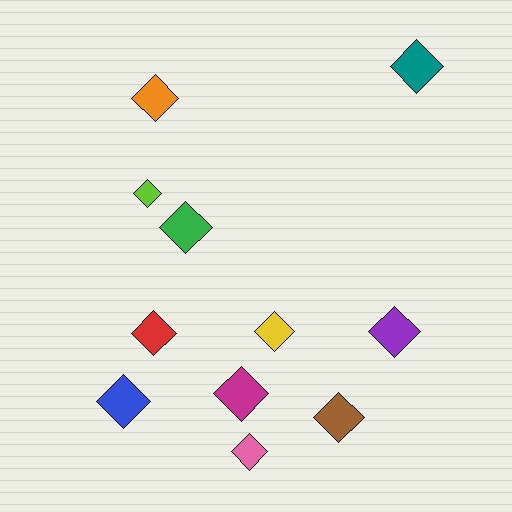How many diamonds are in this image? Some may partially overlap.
There are 11 diamonds.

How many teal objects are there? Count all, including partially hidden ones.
There is 1 teal object.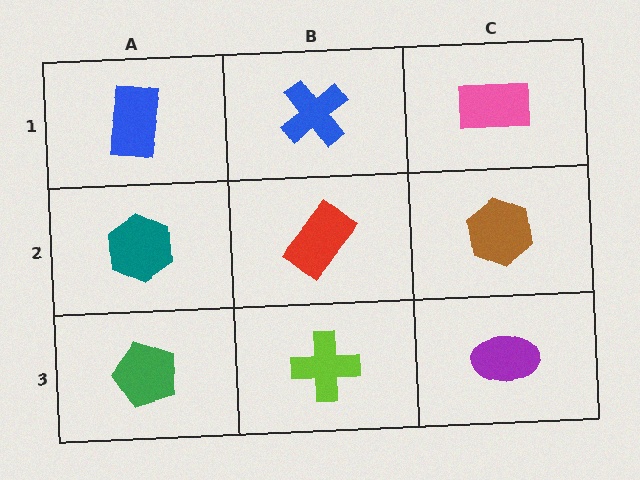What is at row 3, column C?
A purple ellipse.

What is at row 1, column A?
A blue rectangle.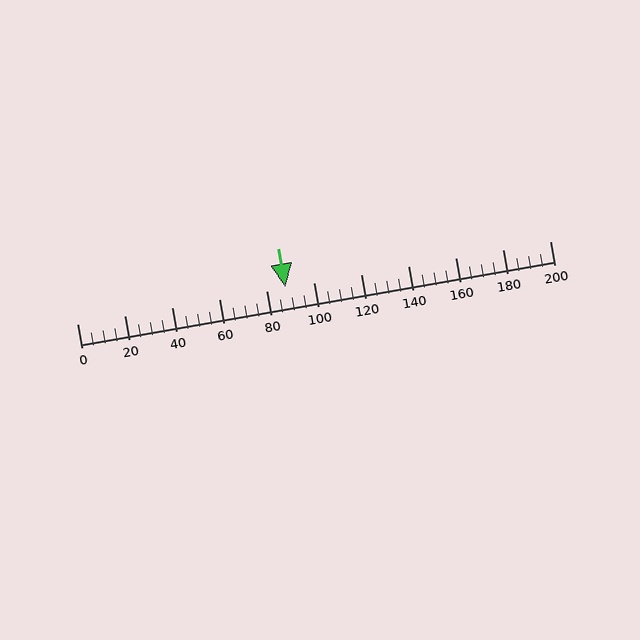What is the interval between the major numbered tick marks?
The major tick marks are spaced 20 units apart.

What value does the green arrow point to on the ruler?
The green arrow points to approximately 88.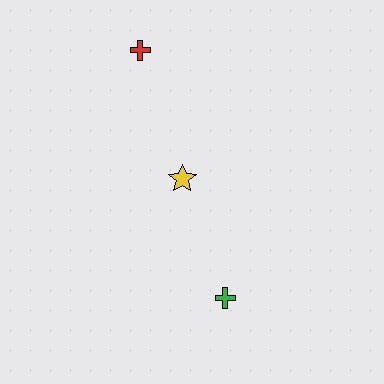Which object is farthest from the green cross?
The red cross is farthest from the green cross.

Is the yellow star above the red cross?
No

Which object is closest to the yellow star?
The green cross is closest to the yellow star.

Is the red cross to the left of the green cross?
Yes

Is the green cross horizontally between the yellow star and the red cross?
No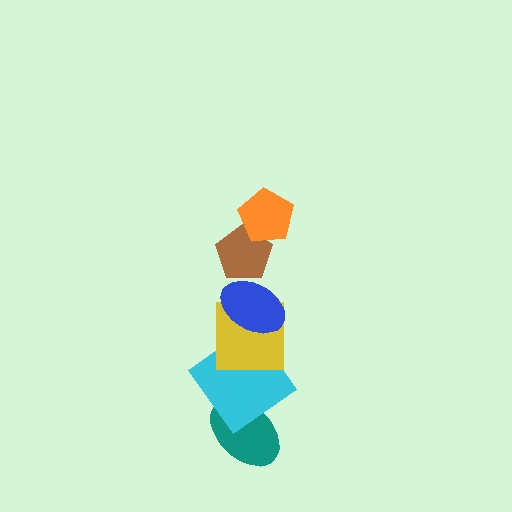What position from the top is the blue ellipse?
The blue ellipse is 3rd from the top.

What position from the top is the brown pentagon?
The brown pentagon is 2nd from the top.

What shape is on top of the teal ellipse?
The cyan diamond is on top of the teal ellipse.